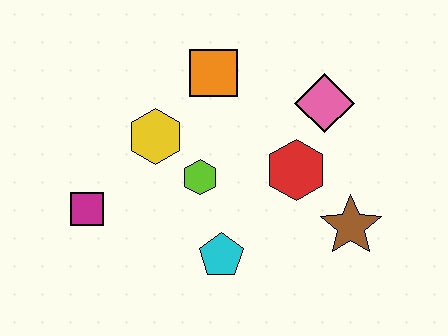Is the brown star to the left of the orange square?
No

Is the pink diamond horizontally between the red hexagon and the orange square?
No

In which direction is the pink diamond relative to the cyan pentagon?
The pink diamond is above the cyan pentagon.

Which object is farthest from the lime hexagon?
The brown star is farthest from the lime hexagon.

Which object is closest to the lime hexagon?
The yellow hexagon is closest to the lime hexagon.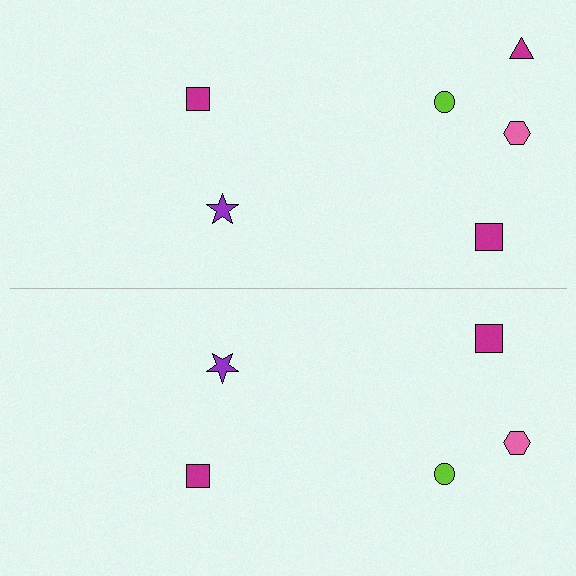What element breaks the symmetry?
A magenta triangle is missing from the bottom side.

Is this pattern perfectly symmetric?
No, the pattern is not perfectly symmetric. A magenta triangle is missing from the bottom side.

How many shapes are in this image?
There are 11 shapes in this image.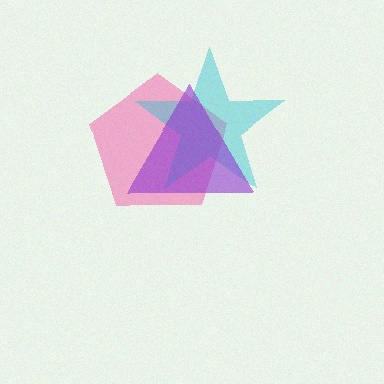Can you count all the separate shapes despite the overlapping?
Yes, there are 3 separate shapes.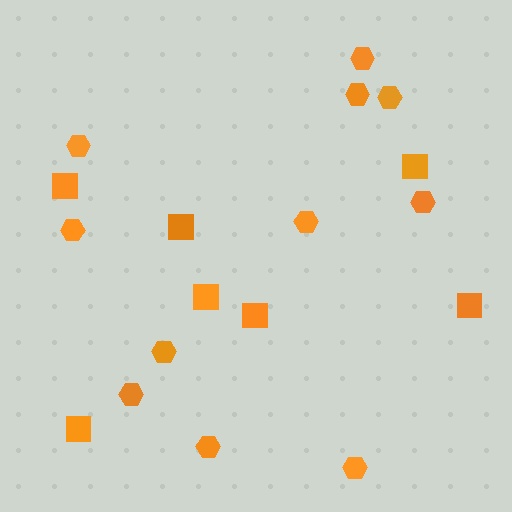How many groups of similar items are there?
There are 2 groups: one group of hexagons (11) and one group of squares (7).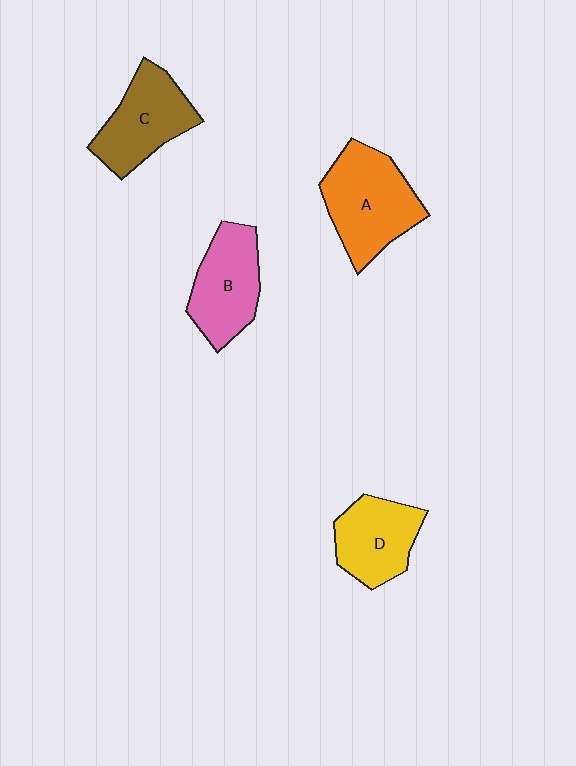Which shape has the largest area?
Shape A (orange).